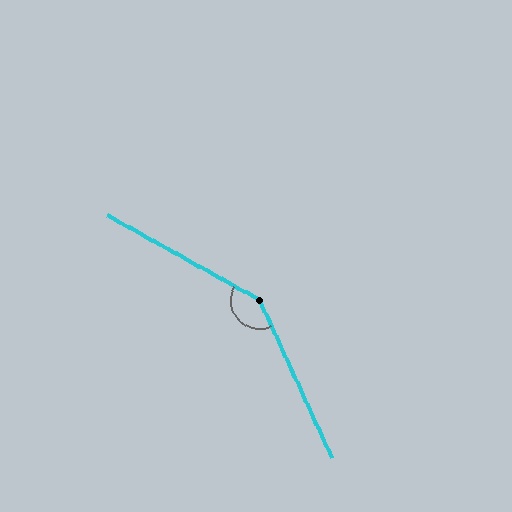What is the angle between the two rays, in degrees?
Approximately 144 degrees.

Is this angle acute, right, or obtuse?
It is obtuse.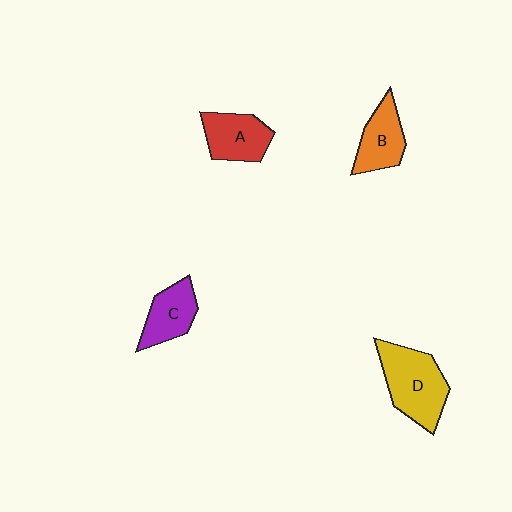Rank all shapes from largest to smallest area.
From largest to smallest: D (yellow), A (red), B (orange), C (purple).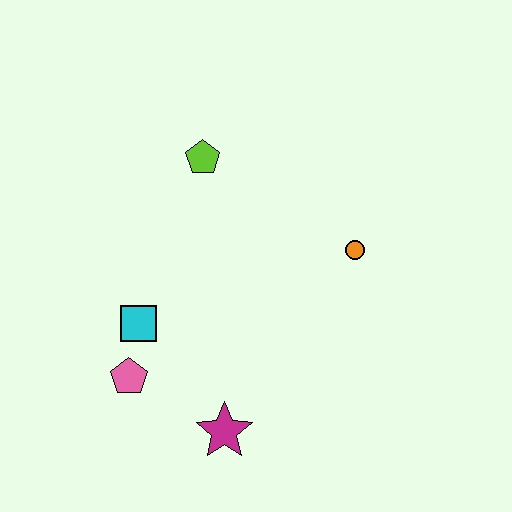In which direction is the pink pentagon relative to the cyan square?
The pink pentagon is below the cyan square.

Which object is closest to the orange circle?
The lime pentagon is closest to the orange circle.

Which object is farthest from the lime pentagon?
The magenta star is farthest from the lime pentagon.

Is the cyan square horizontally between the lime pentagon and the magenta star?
No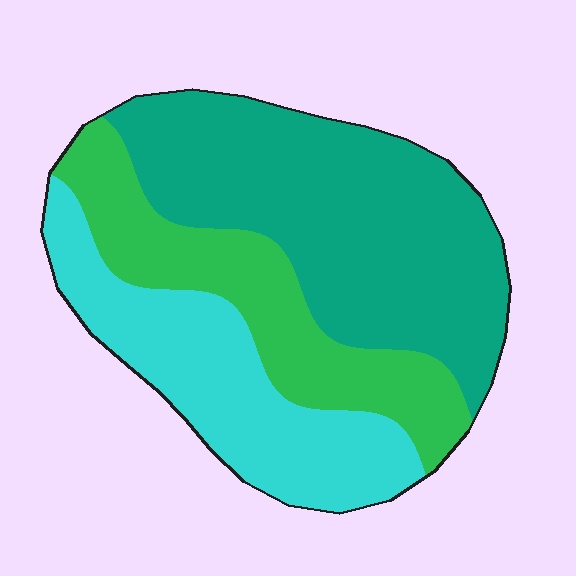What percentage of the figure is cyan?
Cyan covers 28% of the figure.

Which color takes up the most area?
Teal, at roughly 45%.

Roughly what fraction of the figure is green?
Green takes up about one quarter (1/4) of the figure.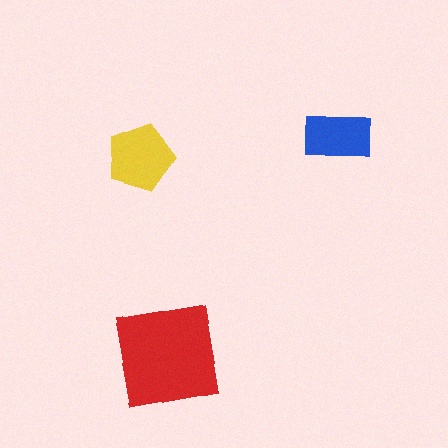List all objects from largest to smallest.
The red square, the yellow pentagon, the blue rectangle.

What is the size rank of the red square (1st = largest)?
1st.